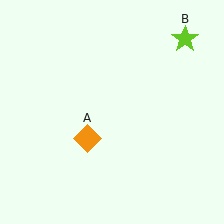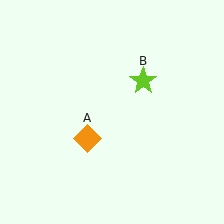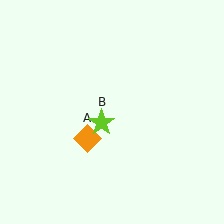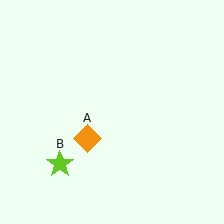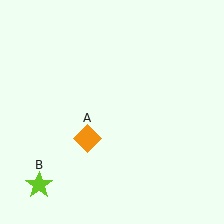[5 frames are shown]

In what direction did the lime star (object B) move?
The lime star (object B) moved down and to the left.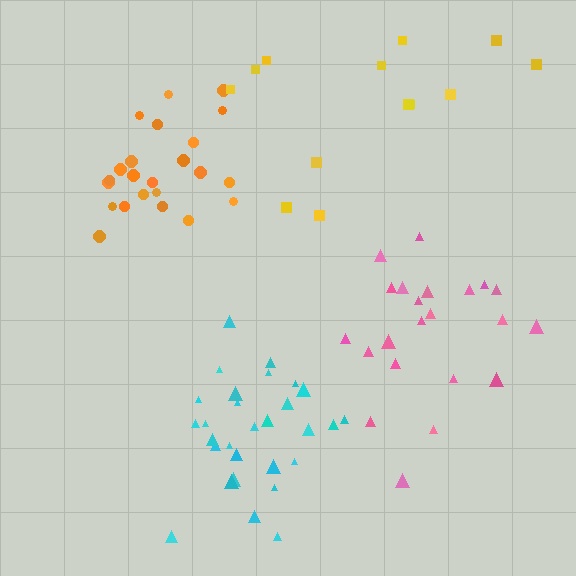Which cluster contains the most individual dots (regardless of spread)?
Cyan (30).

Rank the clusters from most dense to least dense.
orange, cyan, pink, yellow.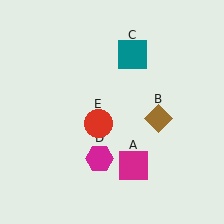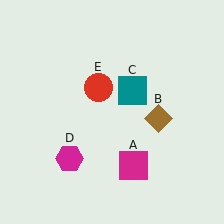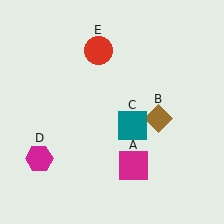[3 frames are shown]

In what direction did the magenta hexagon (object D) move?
The magenta hexagon (object D) moved left.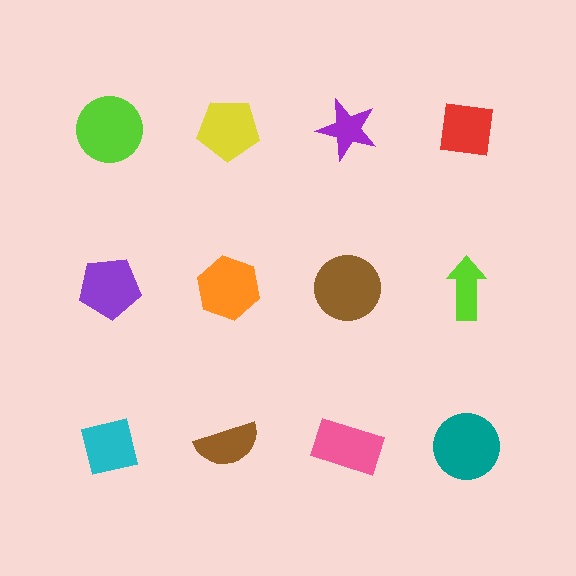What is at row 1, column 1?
A lime circle.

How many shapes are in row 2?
4 shapes.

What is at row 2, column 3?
A brown circle.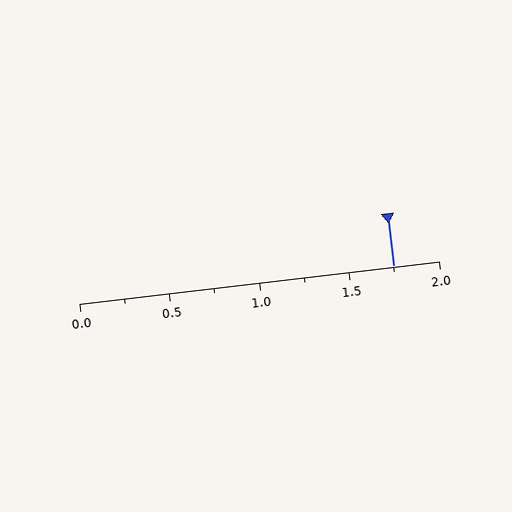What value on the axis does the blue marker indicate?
The marker indicates approximately 1.75.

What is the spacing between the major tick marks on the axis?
The major ticks are spaced 0.5 apart.